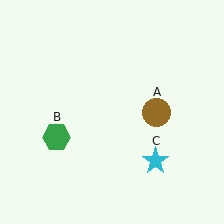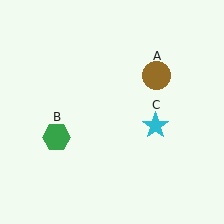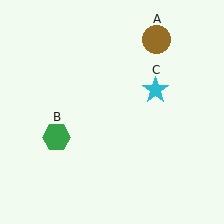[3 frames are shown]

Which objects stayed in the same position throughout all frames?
Green hexagon (object B) remained stationary.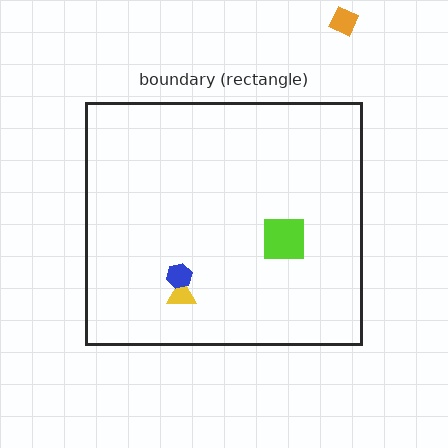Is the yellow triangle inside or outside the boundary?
Inside.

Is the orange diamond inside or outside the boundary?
Outside.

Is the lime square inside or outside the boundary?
Inside.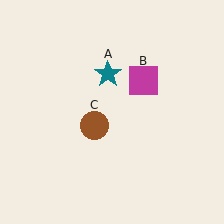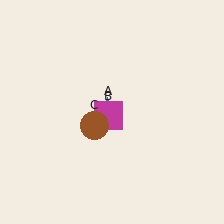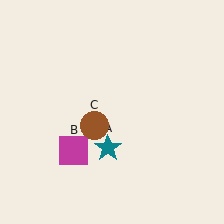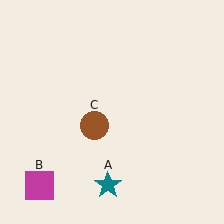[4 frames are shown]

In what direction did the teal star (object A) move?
The teal star (object A) moved down.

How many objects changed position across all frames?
2 objects changed position: teal star (object A), magenta square (object B).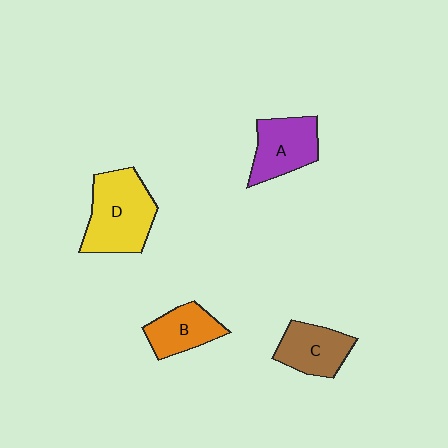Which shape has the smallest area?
Shape B (orange).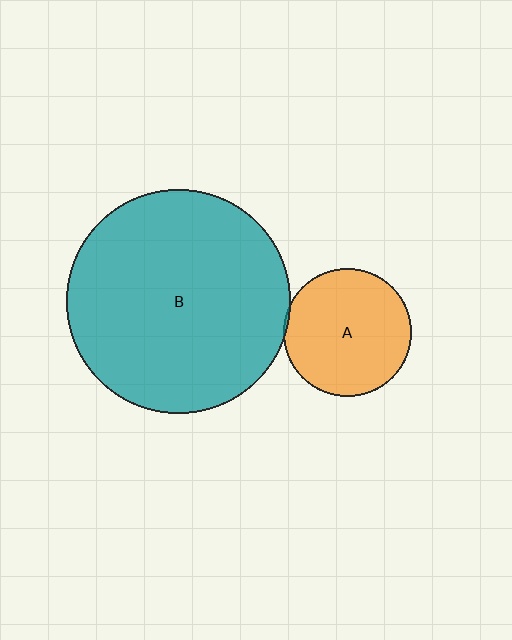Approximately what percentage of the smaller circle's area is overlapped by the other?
Approximately 5%.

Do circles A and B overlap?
Yes.